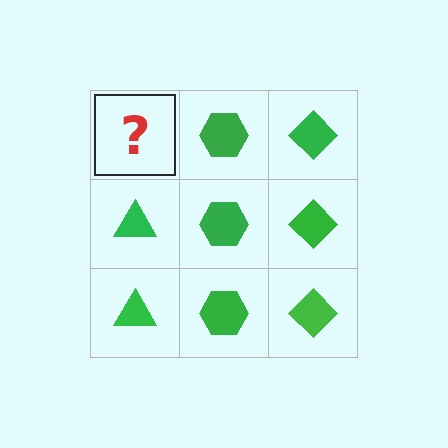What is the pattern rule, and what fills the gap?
The rule is that each column has a consistent shape. The gap should be filled with a green triangle.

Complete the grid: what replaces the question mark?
The question mark should be replaced with a green triangle.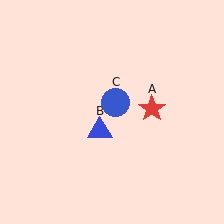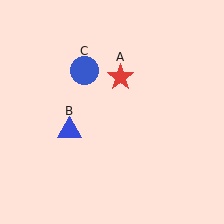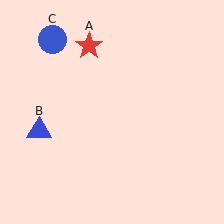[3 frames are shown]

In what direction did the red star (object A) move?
The red star (object A) moved up and to the left.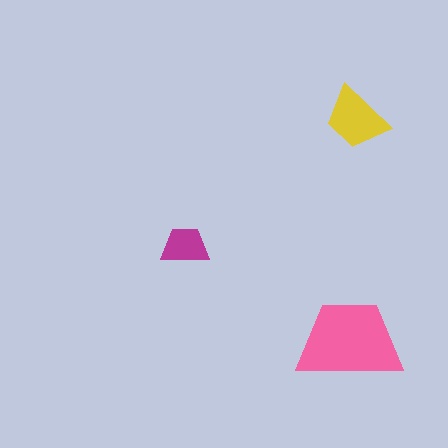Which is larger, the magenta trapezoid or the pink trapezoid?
The pink one.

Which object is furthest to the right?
The yellow trapezoid is rightmost.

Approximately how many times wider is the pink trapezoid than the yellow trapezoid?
About 1.5 times wider.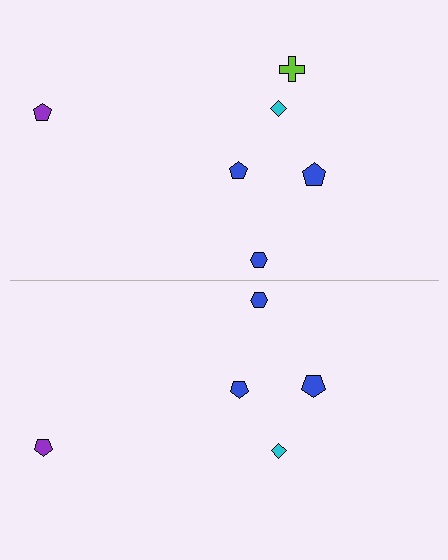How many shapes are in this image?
There are 11 shapes in this image.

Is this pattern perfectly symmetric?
No, the pattern is not perfectly symmetric. A lime cross is missing from the bottom side.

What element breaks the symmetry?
A lime cross is missing from the bottom side.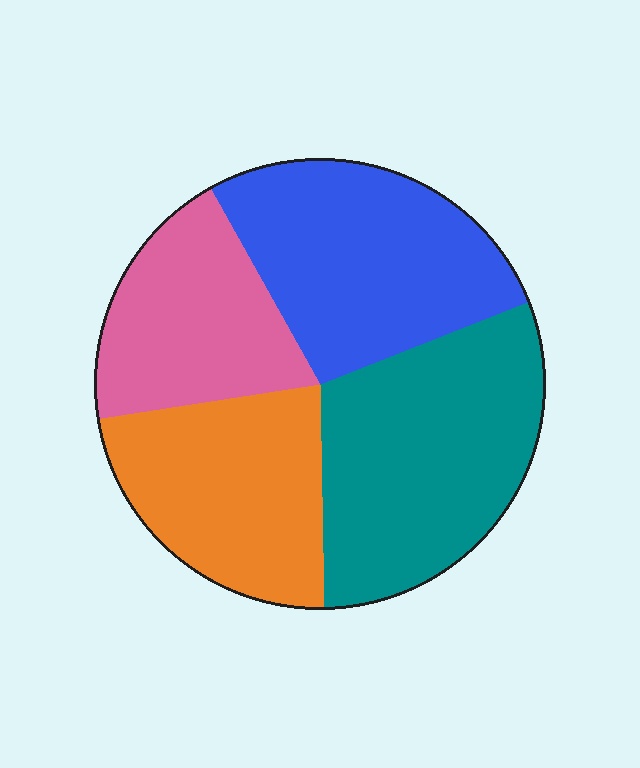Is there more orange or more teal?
Teal.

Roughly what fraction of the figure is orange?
Orange takes up about one quarter (1/4) of the figure.